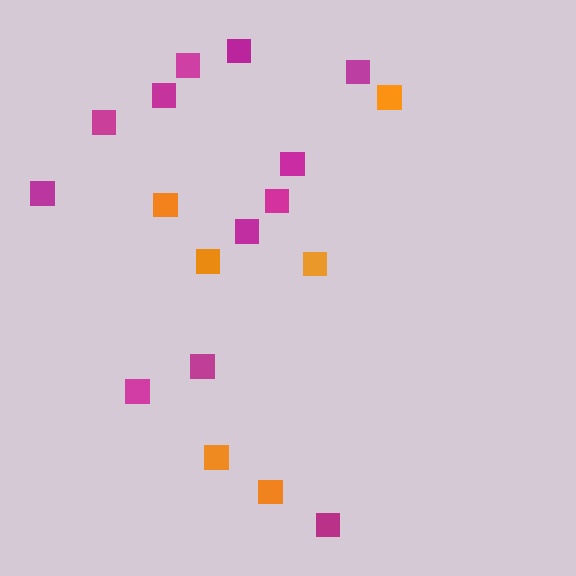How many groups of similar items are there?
There are 2 groups: one group of orange squares (6) and one group of magenta squares (12).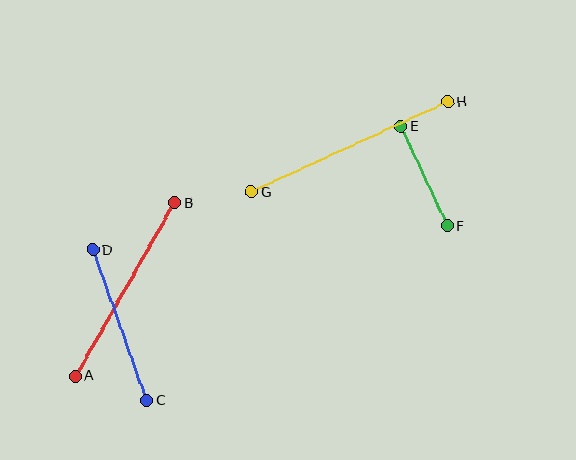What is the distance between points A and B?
The distance is approximately 199 pixels.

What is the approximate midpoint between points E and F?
The midpoint is at approximately (424, 176) pixels.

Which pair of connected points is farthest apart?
Points G and H are farthest apart.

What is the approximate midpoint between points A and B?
The midpoint is at approximately (125, 289) pixels.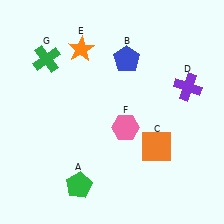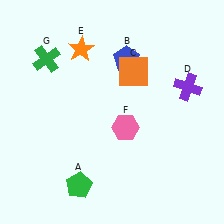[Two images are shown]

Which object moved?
The orange square (C) moved up.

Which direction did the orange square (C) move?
The orange square (C) moved up.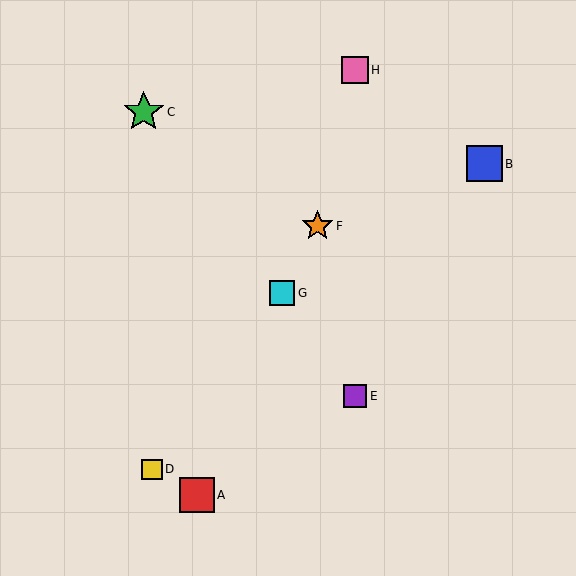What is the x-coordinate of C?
Object C is at x≈144.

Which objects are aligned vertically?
Objects E, H are aligned vertically.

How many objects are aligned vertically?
2 objects (E, H) are aligned vertically.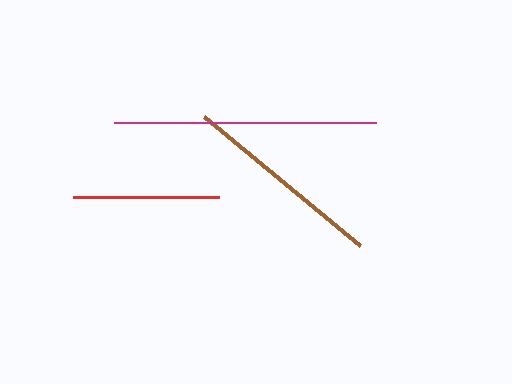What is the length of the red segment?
The red segment is approximately 146 pixels long.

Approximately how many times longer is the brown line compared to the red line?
The brown line is approximately 1.4 times the length of the red line.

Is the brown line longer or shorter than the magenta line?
The magenta line is longer than the brown line.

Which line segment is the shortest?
The red line is the shortest at approximately 146 pixels.